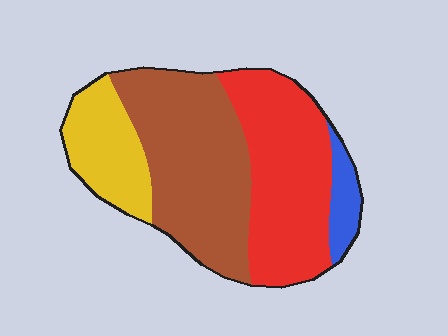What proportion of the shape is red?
Red takes up about three eighths (3/8) of the shape.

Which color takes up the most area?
Brown, at roughly 40%.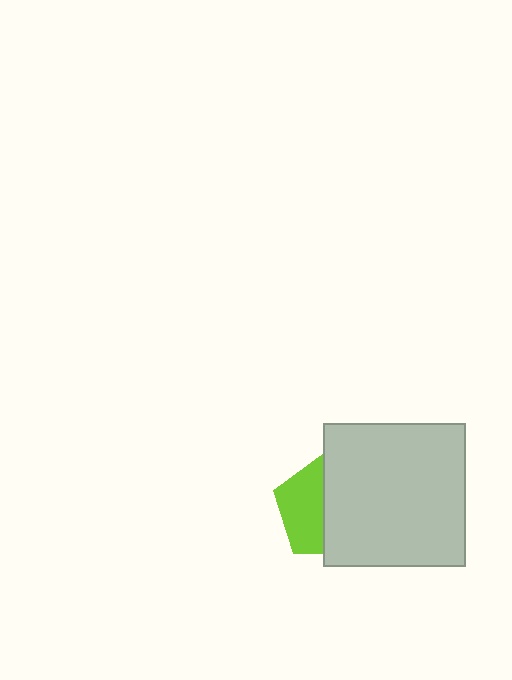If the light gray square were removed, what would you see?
You would see the complete lime pentagon.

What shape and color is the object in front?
The object in front is a light gray square.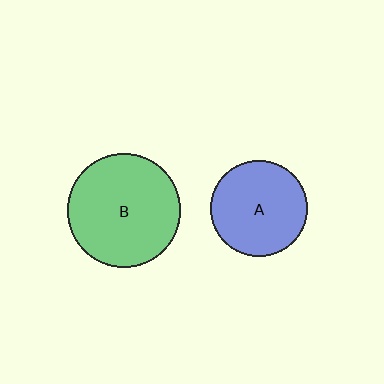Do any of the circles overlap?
No, none of the circles overlap.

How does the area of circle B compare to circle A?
Approximately 1.4 times.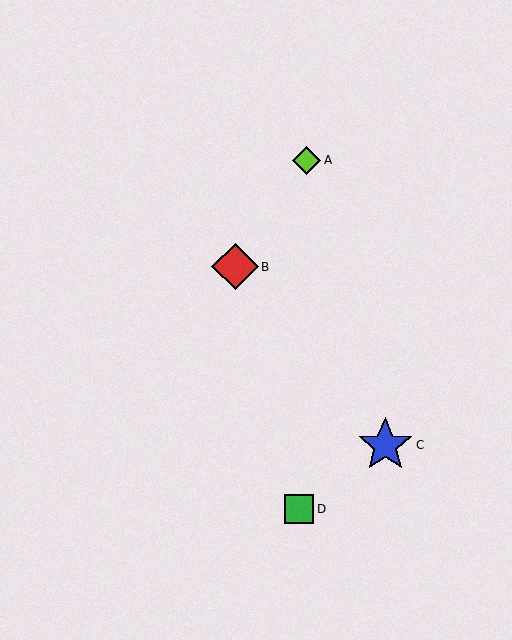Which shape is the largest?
The blue star (labeled C) is the largest.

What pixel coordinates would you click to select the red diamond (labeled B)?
Click at (235, 267) to select the red diamond B.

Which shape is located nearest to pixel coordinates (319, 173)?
The lime diamond (labeled A) at (307, 160) is nearest to that location.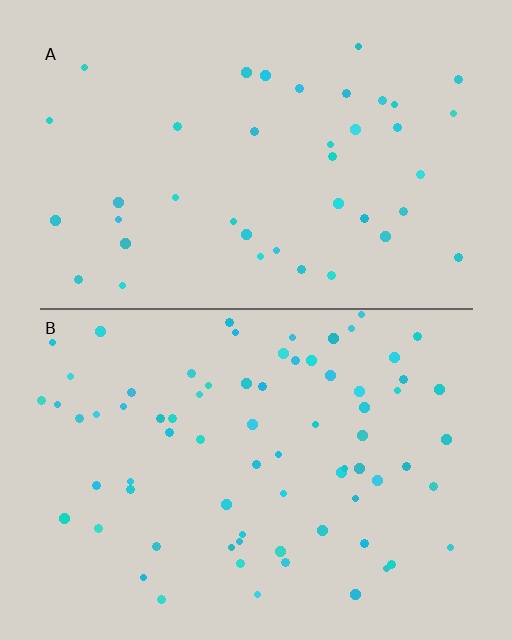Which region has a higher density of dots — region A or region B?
B (the bottom).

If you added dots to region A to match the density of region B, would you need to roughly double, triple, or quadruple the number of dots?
Approximately double.